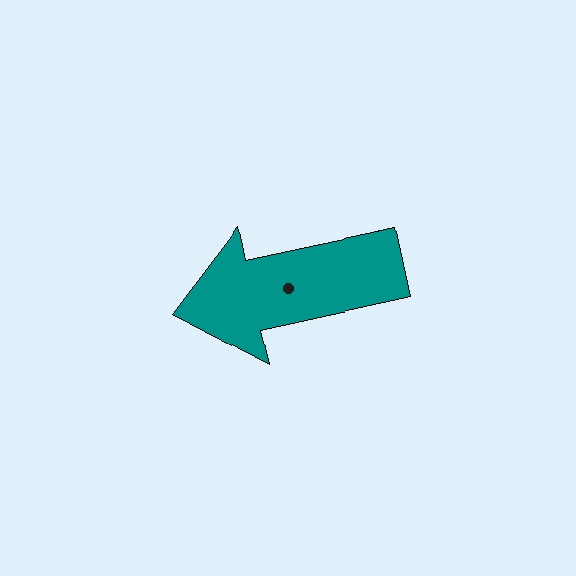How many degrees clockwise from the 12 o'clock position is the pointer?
Approximately 258 degrees.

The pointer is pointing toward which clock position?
Roughly 9 o'clock.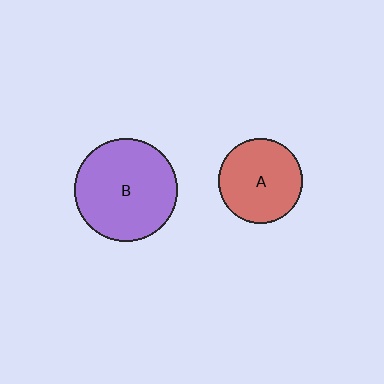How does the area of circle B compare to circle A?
Approximately 1.5 times.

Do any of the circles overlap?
No, none of the circles overlap.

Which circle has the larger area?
Circle B (purple).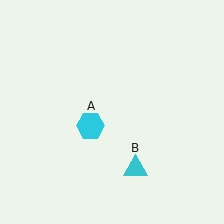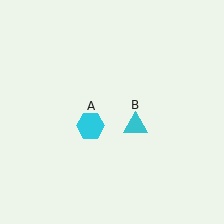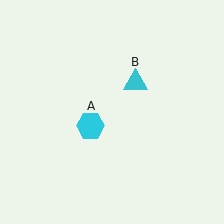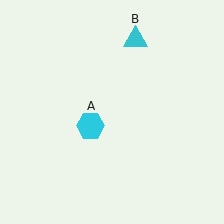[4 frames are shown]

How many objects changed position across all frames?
1 object changed position: cyan triangle (object B).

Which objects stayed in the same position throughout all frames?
Cyan hexagon (object A) remained stationary.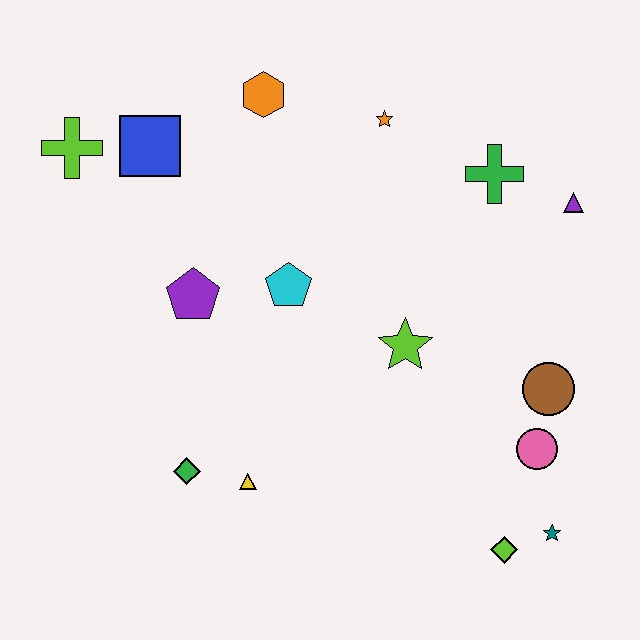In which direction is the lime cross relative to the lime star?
The lime cross is to the left of the lime star.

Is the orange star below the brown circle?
No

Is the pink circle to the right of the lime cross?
Yes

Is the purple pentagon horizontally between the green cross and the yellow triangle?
No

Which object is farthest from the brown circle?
The lime cross is farthest from the brown circle.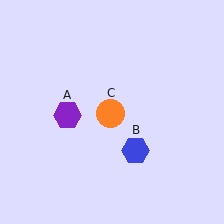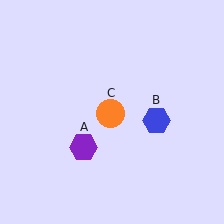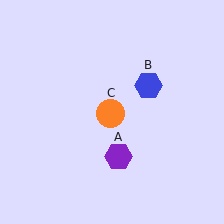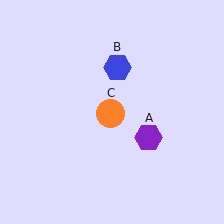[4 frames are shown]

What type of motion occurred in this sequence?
The purple hexagon (object A), blue hexagon (object B) rotated counterclockwise around the center of the scene.